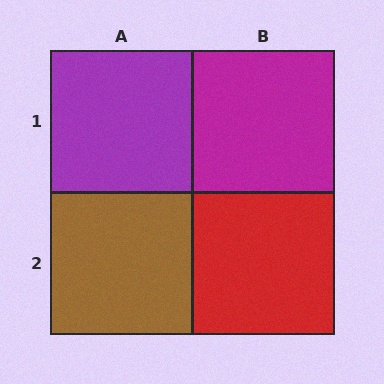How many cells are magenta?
1 cell is magenta.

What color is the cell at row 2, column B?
Red.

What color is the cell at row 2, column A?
Brown.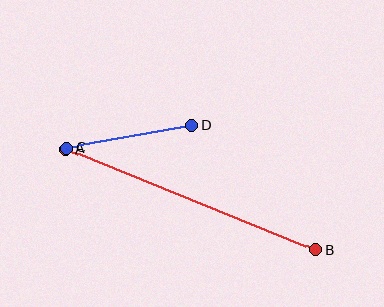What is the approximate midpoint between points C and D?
The midpoint is at approximately (129, 136) pixels.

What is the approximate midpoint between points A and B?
The midpoint is at approximately (191, 199) pixels.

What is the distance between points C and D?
The distance is approximately 127 pixels.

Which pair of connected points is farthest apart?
Points A and B are farthest apart.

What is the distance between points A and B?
The distance is approximately 270 pixels.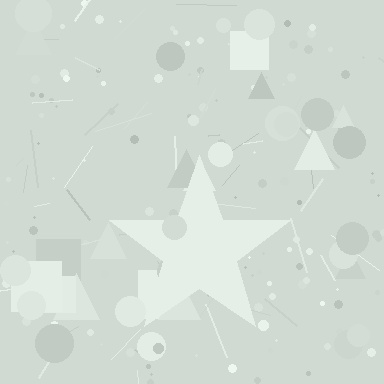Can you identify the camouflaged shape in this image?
The camouflaged shape is a star.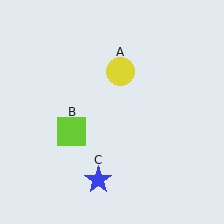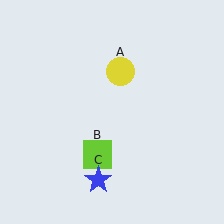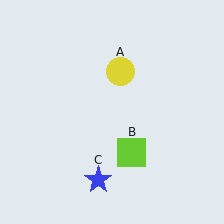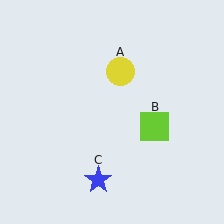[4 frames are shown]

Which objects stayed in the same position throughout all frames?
Yellow circle (object A) and blue star (object C) remained stationary.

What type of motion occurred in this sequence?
The lime square (object B) rotated counterclockwise around the center of the scene.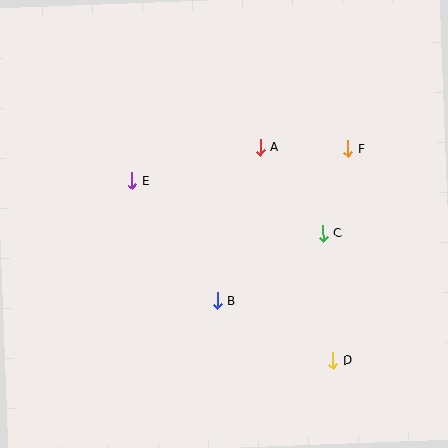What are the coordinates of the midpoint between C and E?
The midpoint between C and E is at (227, 207).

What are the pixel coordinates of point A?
Point A is at (261, 147).